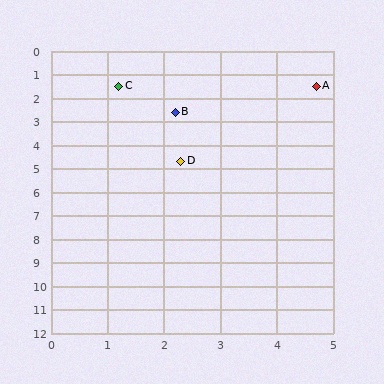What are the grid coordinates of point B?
Point B is at approximately (2.2, 2.6).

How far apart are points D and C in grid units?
Points D and C are about 3.4 grid units apart.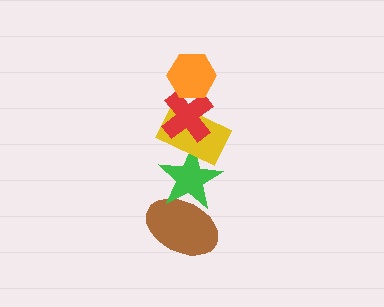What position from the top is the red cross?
The red cross is 2nd from the top.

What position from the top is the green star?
The green star is 4th from the top.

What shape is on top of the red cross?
The orange hexagon is on top of the red cross.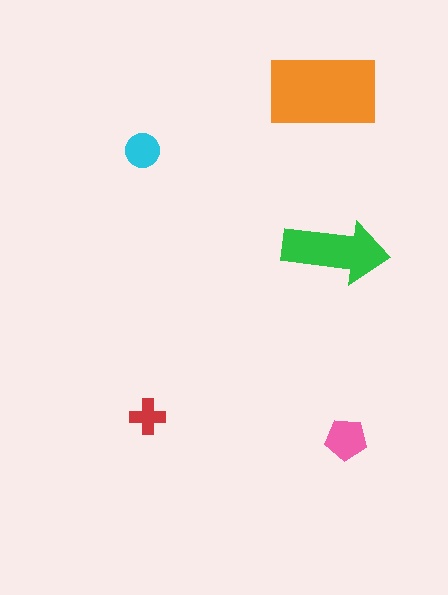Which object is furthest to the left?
The cyan circle is leftmost.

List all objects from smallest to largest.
The red cross, the cyan circle, the pink pentagon, the green arrow, the orange rectangle.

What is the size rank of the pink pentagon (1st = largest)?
3rd.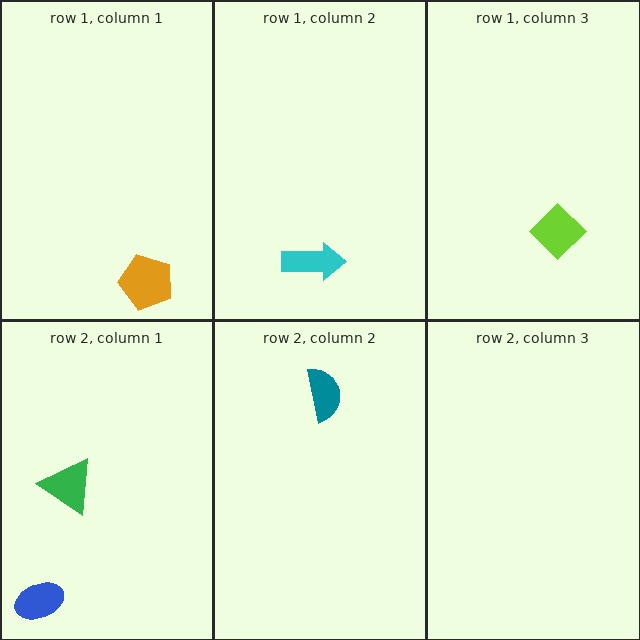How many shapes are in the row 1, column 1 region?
1.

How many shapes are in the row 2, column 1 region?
2.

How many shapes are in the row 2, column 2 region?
1.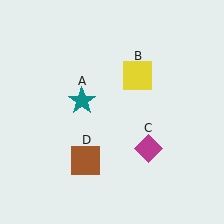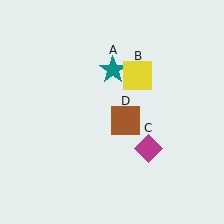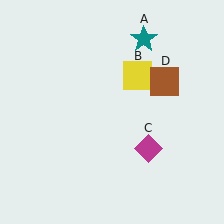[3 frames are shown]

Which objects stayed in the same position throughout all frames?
Yellow square (object B) and magenta diamond (object C) remained stationary.